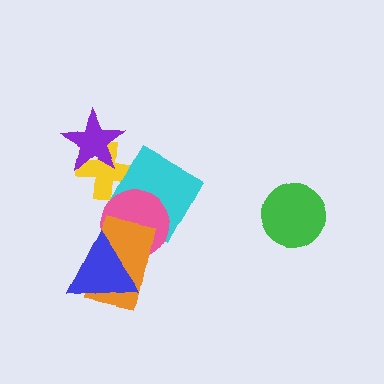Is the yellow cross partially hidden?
Yes, it is partially covered by another shape.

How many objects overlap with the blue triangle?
2 objects overlap with the blue triangle.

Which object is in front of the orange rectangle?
The blue triangle is in front of the orange rectangle.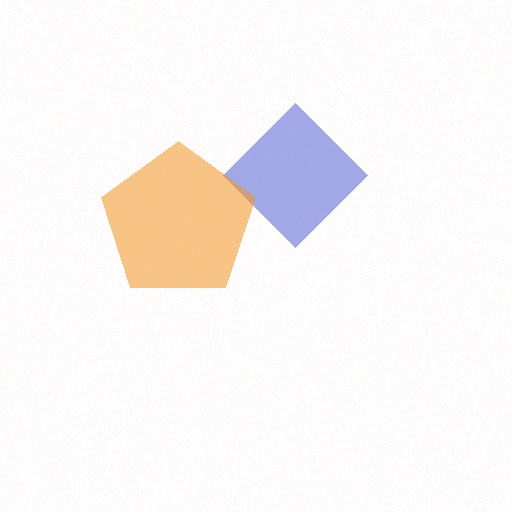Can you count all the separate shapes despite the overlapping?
Yes, there are 2 separate shapes.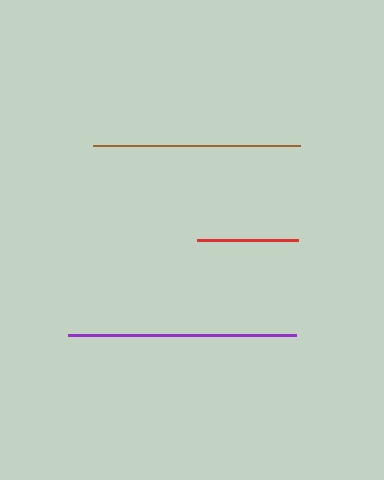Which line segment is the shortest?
The red line is the shortest at approximately 101 pixels.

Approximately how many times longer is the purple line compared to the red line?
The purple line is approximately 2.3 times the length of the red line.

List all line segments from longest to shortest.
From longest to shortest: purple, brown, red.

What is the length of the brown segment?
The brown segment is approximately 208 pixels long.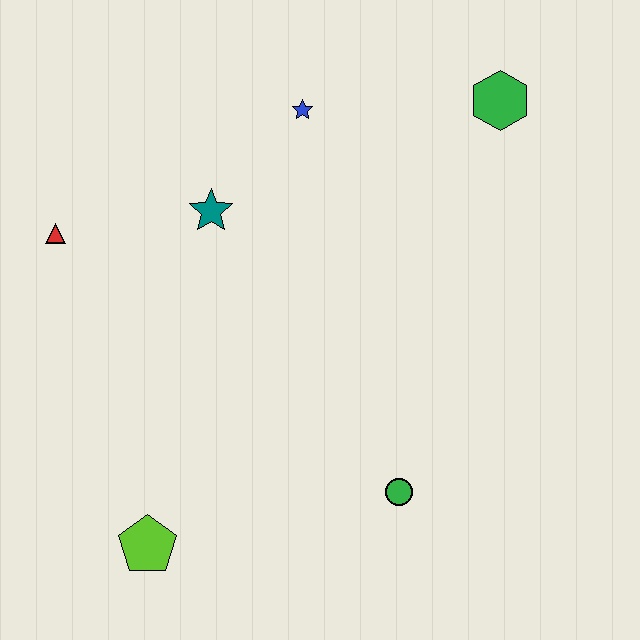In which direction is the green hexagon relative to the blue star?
The green hexagon is to the right of the blue star.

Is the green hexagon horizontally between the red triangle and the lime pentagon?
No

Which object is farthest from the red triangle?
The green hexagon is farthest from the red triangle.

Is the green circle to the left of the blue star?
No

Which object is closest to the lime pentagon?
The green circle is closest to the lime pentagon.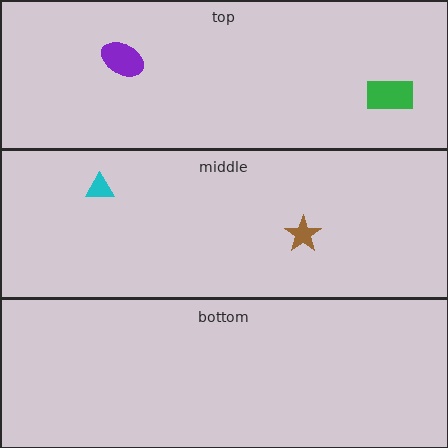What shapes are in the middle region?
The cyan triangle, the brown star.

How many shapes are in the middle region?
2.